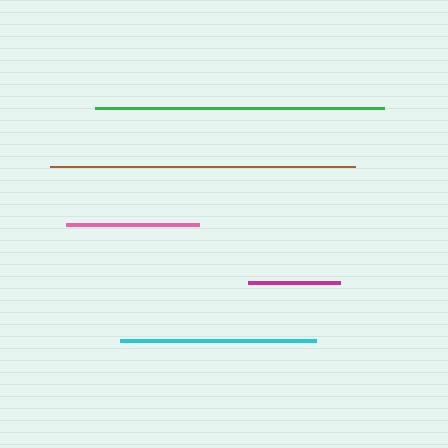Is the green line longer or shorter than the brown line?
The brown line is longer than the green line.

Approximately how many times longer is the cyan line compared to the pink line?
The cyan line is approximately 1.5 times the length of the pink line.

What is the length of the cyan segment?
The cyan segment is approximately 195 pixels long.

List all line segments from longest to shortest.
From longest to shortest: brown, green, cyan, pink, magenta.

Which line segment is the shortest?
The magenta line is the shortest at approximately 92 pixels.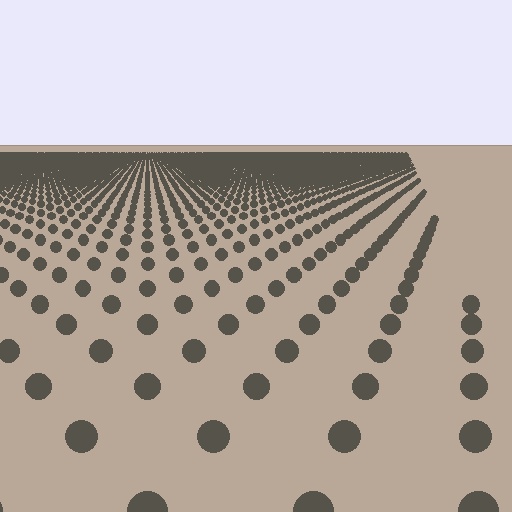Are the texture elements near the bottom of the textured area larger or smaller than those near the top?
Larger. Near the bottom, elements are closer to the viewer and appear at a bigger on-screen size.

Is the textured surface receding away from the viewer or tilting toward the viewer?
The surface is receding away from the viewer. Texture elements get smaller and denser toward the top.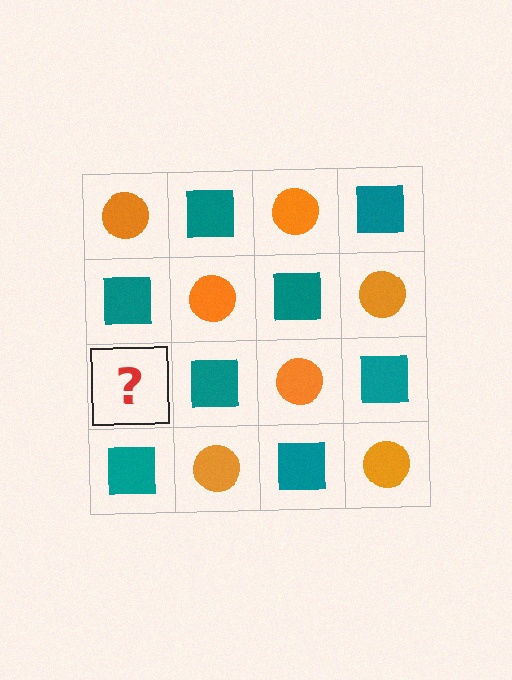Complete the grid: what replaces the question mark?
The question mark should be replaced with an orange circle.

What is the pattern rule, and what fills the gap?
The rule is that it alternates orange circle and teal square in a checkerboard pattern. The gap should be filled with an orange circle.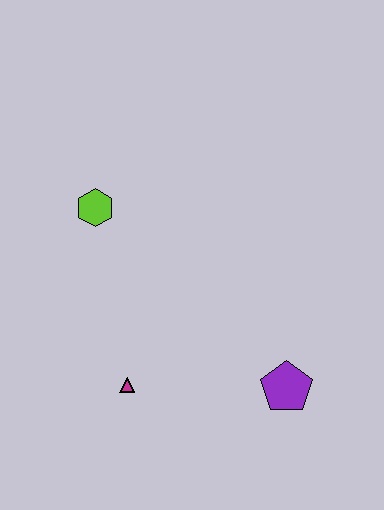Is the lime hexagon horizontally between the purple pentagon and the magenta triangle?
No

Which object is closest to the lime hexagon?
The magenta triangle is closest to the lime hexagon.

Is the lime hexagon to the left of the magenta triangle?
Yes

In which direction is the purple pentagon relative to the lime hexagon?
The purple pentagon is to the right of the lime hexagon.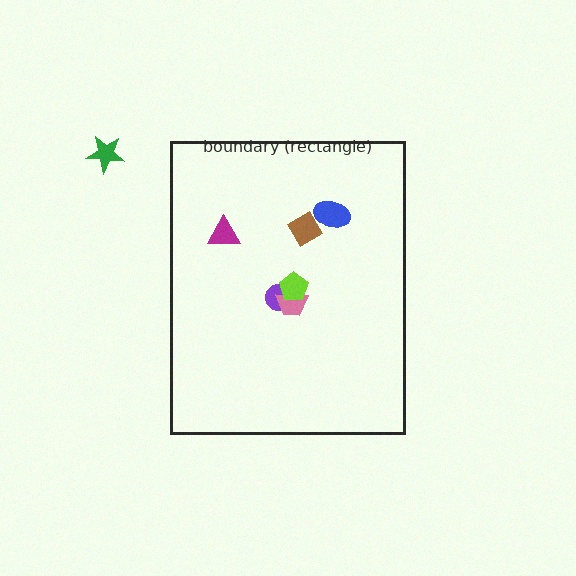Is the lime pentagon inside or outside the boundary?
Inside.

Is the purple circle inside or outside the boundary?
Inside.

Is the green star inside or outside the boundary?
Outside.